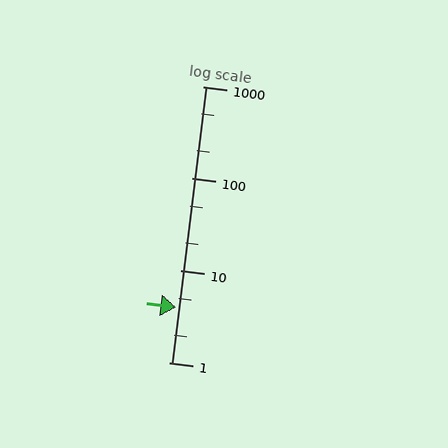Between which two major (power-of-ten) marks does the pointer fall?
The pointer is between 1 and 10.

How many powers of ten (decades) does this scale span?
The scale spans 3 decades, from 1 to 1000.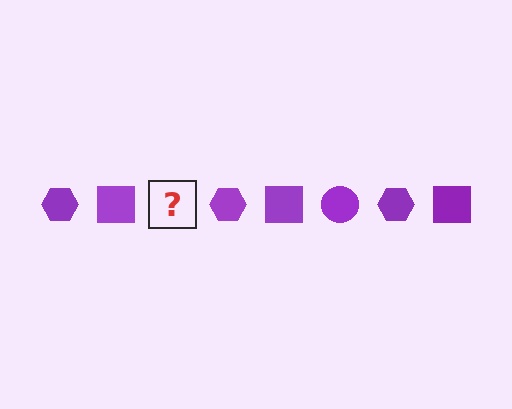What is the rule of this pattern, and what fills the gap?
The rule is that the pattern cycles through hexagon, square, circle shapes in purple. The gap should be filled with a purple circle.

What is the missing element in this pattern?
The missing element is a purple circle.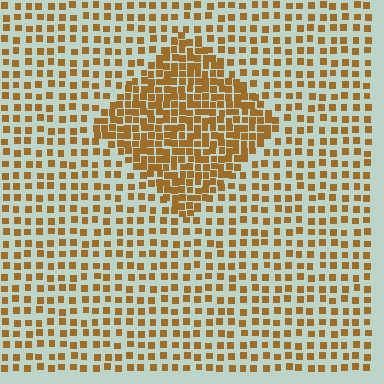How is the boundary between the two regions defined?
The boundary is defined by a change in element density (approximately 2.1x ratio). All elements are the same color, size, and shape.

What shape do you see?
I see a diamond.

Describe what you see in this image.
The image contains small brown elements arranged at two different densities. A diamond-shaped region is visible where the elements are more densely packed than the surrounding area.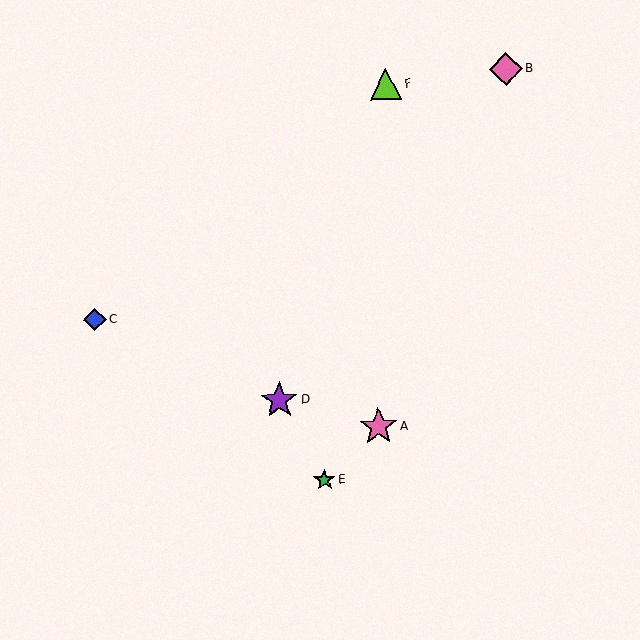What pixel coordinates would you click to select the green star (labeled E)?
Click at (324, 480) to select the green star E.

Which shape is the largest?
The pink star (labeled A) is the largest.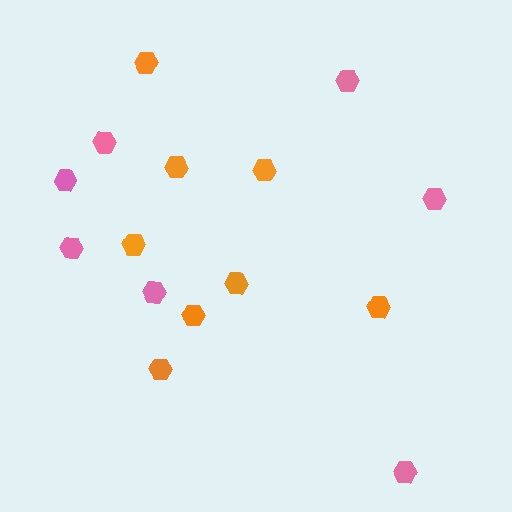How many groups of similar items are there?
There are 2 groups: one group of pink hexagons (7) and one group of orange hexagons (8).